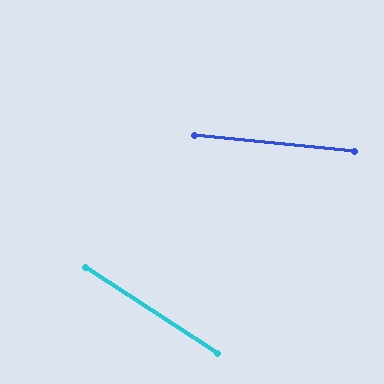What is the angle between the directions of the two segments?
Approximately 27 degrees.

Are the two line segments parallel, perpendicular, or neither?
Neither parallel nor perpendicular — they differ by about 27°.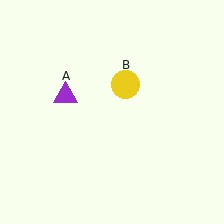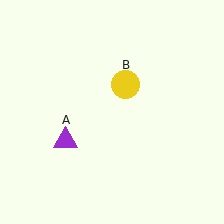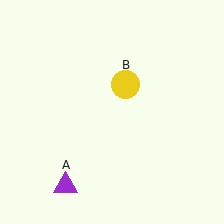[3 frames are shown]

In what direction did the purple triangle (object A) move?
The purple triangle (object A) moved down.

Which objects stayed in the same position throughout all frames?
Yellow circle (object B) remained stationary.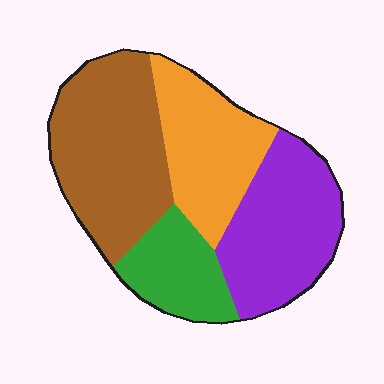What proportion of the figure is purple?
Purple takes up about one quarter (1/4) of the figure.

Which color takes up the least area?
Green, at roughly 15%.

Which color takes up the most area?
Brown, at roughly 35%.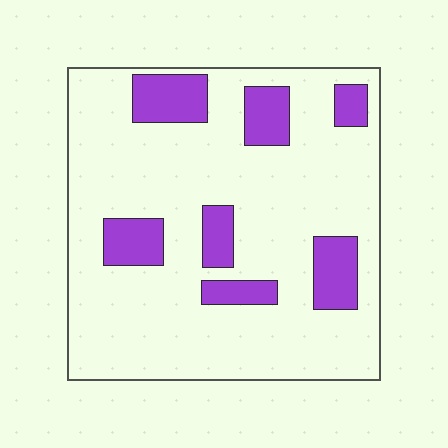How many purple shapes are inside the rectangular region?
7.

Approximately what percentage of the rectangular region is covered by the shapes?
Approximately 20%.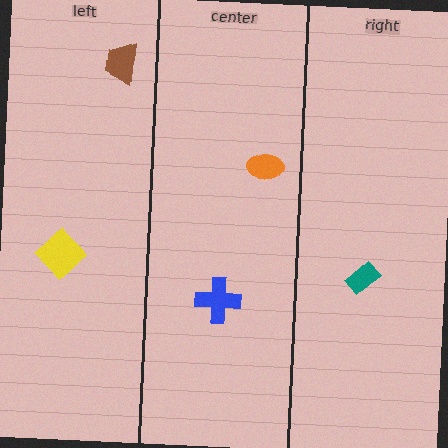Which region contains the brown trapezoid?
The left region.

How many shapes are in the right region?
1.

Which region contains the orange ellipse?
The center region.